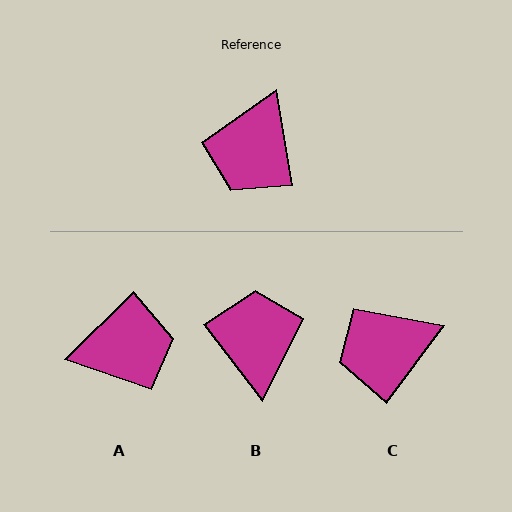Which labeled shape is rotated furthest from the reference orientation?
B, about 152 degrees away.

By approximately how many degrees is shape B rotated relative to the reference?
Approximately 152 degrees clockwise.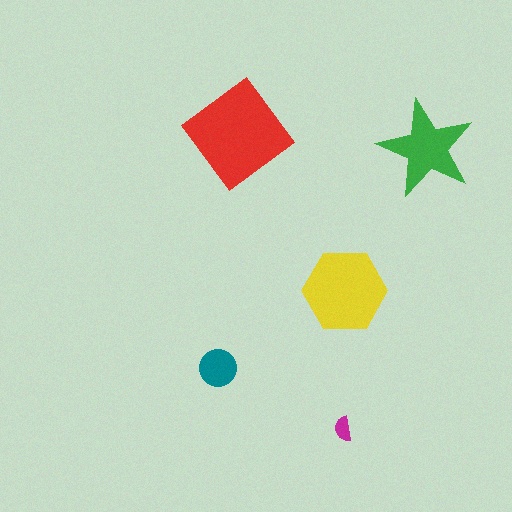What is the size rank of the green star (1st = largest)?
3rd.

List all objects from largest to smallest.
The red diamond, the yellow hexagon, the green star, the teal circle, the magenta semicircle.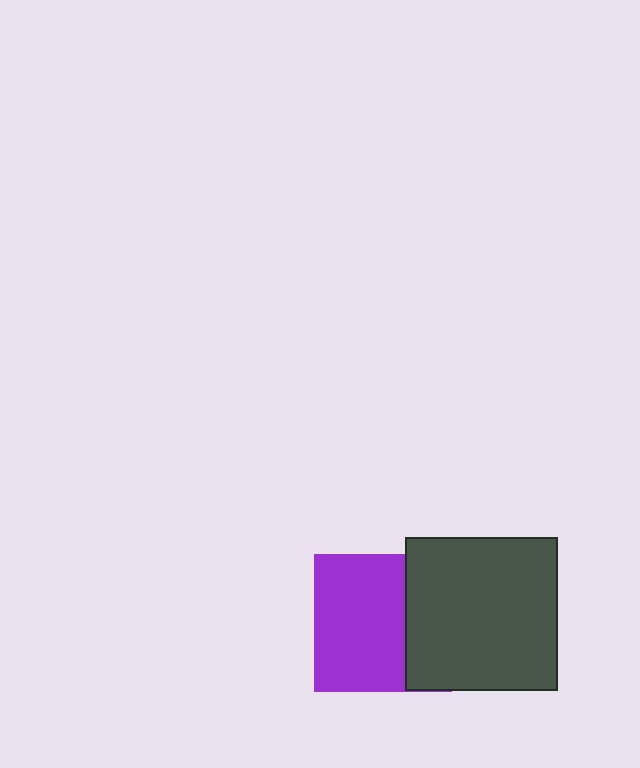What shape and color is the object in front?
The object in front is a dark gray square.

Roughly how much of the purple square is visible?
Most of it is visible (roughly 67%).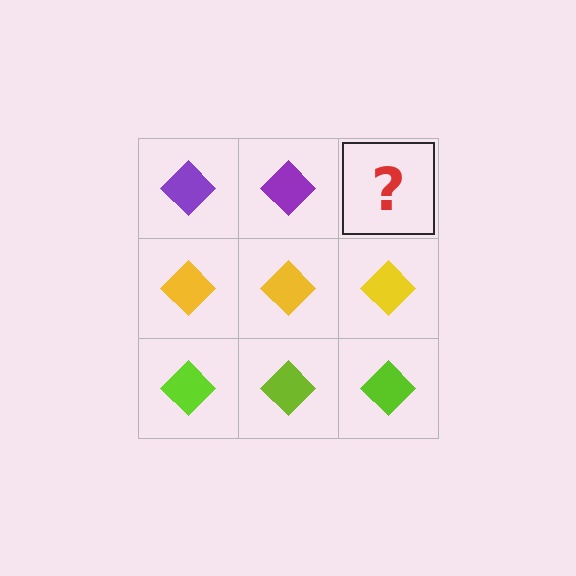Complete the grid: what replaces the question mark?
The question mark should be replaced with a purple diamond.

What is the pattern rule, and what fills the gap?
The rule is that each row has a consistent color. The gap should be filled with a purple diamond.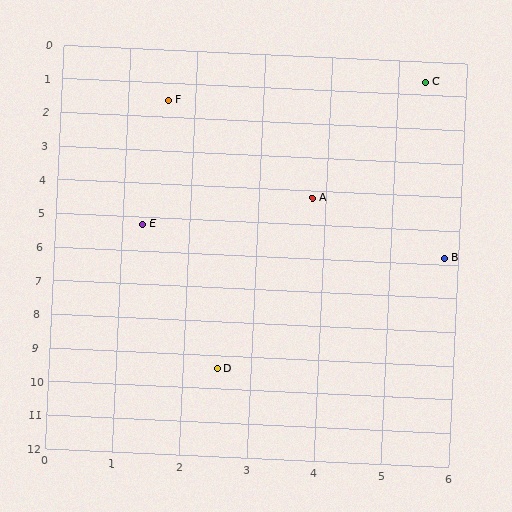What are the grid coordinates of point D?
Point D is at approximately (2.5, 9.4).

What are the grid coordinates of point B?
Point B is at approximately (5.8, 5.8).